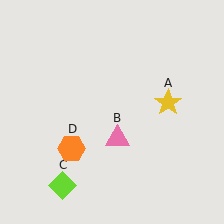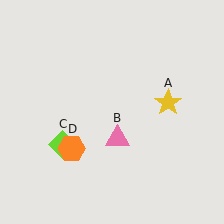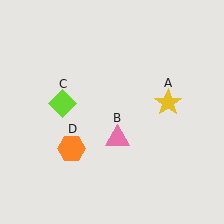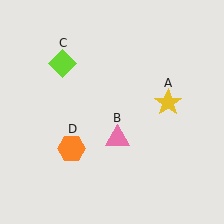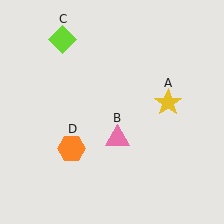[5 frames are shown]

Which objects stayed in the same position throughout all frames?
Yellow star (object A) and pink triangle (object B) and orange hexagon (object D) remained stationary.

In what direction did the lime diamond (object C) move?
The lime diamond (object C) moved up.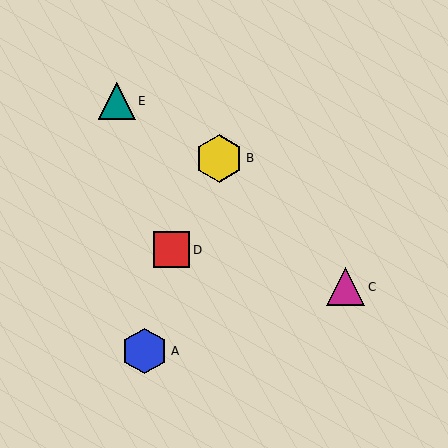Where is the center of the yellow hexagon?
The center of the yellow hexagon is at (219, 158).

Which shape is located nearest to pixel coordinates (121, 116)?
The teal triangle (labeled E) at (117, 101) is nearest to that location.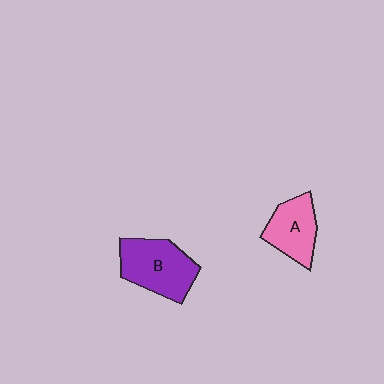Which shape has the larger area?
Shape B (purple).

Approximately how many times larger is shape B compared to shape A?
Approximately 1.4 times.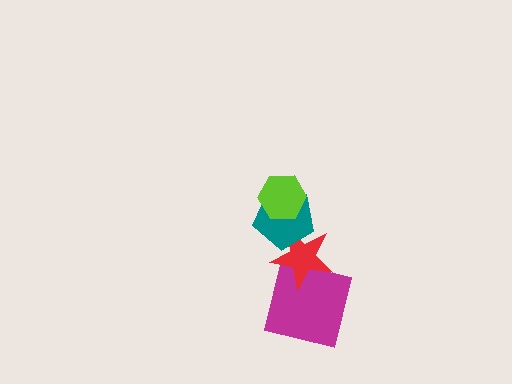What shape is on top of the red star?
The teal pentagon is on top of the red star.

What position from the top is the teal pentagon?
The teal pentagon is 2nd from the top.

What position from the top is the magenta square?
The magenta square is 4th from the top.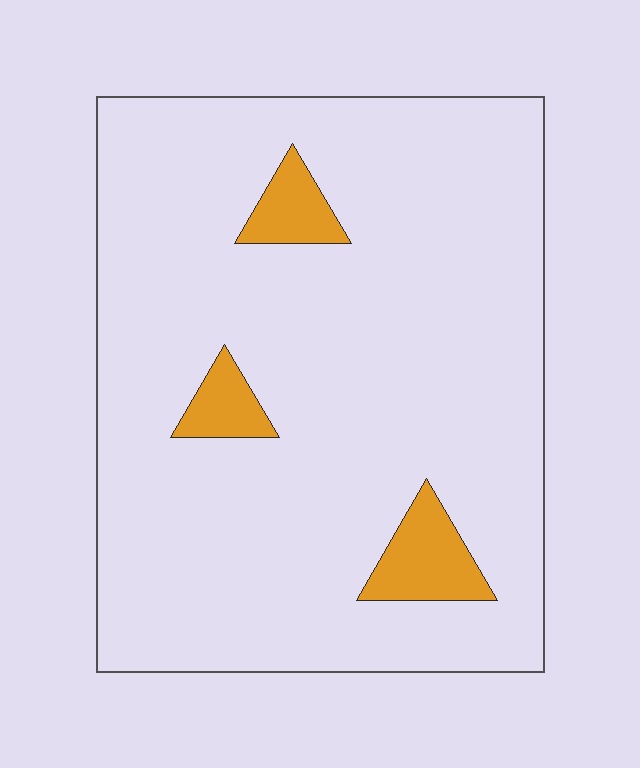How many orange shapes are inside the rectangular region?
3.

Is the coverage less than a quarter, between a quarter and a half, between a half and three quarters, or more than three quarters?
Less than a quarter.